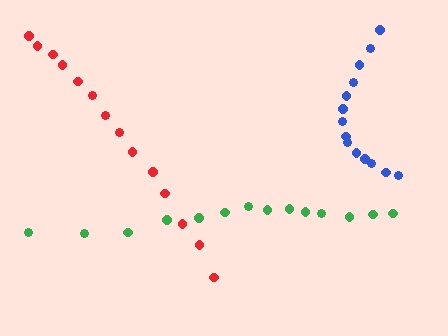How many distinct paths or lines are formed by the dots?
There are 3 distinct paths.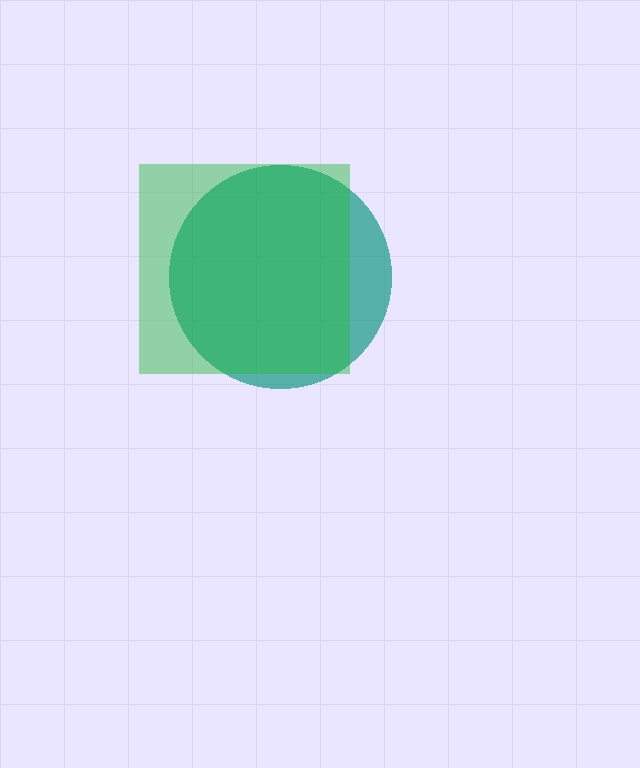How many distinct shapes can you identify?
There are 2 distinct shapes: a teal circle, a green square.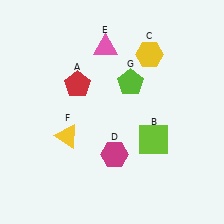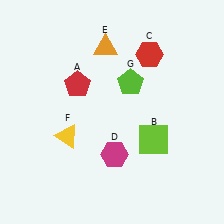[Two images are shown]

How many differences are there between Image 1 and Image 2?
There are 2 differences between the two images.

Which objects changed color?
C changed from yellow to red. E changed from pink to orange.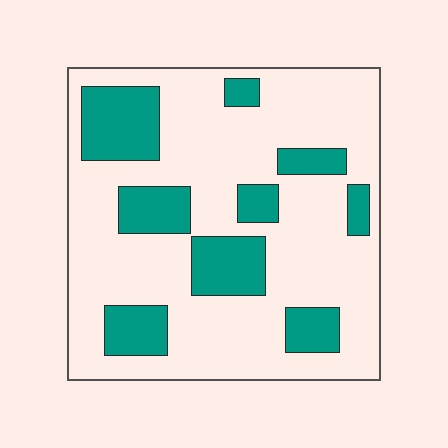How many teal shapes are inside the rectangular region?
9.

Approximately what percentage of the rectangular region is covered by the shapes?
Approximately 25%.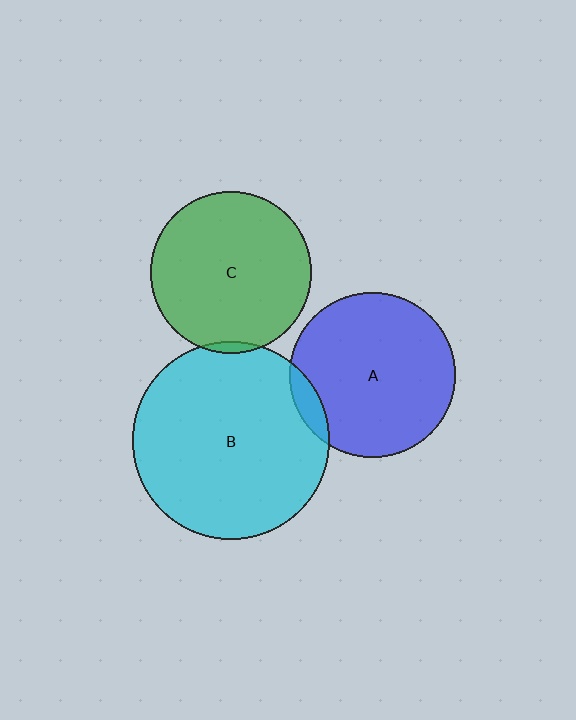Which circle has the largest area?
Circle B (cyan).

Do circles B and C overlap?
Yes.